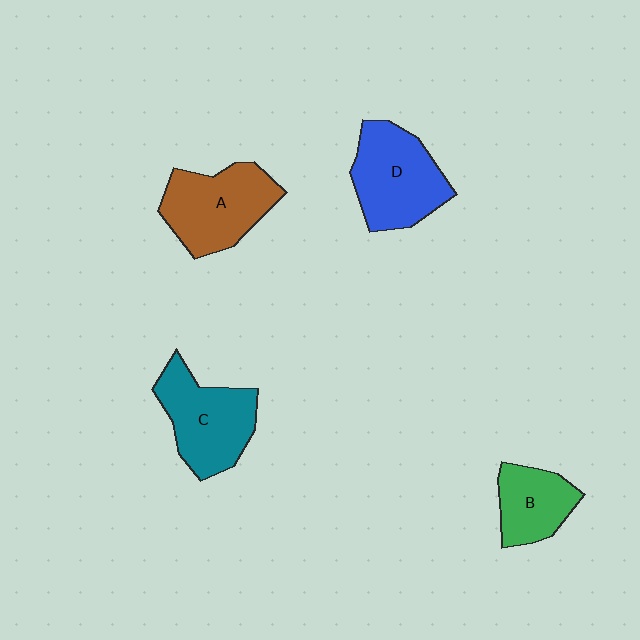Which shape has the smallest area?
Shape B (green).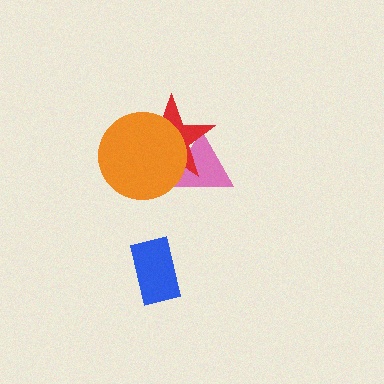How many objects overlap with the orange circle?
2 objects overlap with the orange circle.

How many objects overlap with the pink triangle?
2 objects overlap with the pink triangle.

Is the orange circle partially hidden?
No, no other shape covers it.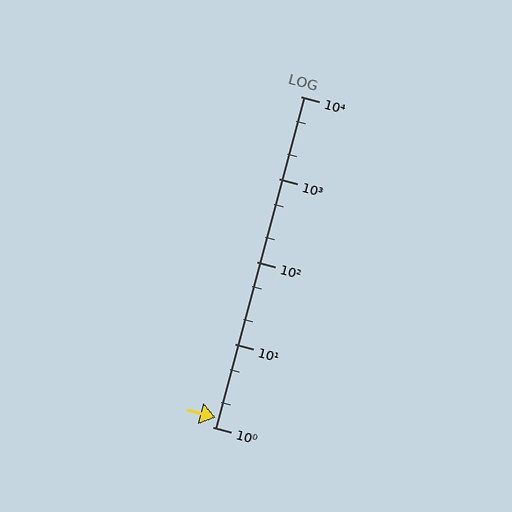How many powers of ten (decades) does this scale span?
The scale spans 4 decades, from 1 to 10000.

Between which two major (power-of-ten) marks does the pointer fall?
The pointer is between 1 and 10.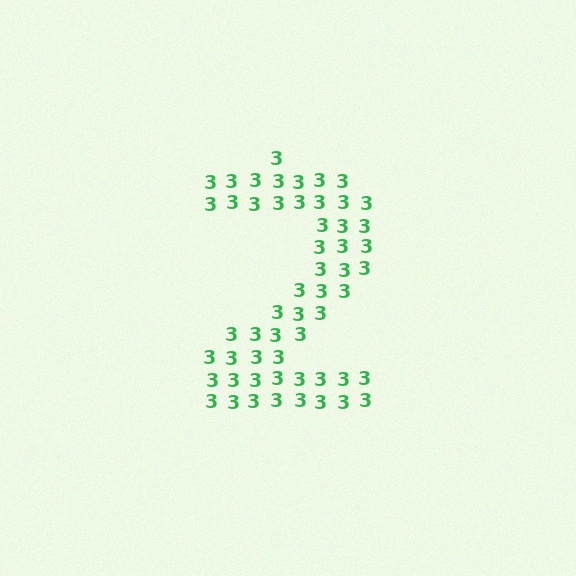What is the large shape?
The large shape is the digit 2.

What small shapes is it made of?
It is made of small digit 3's.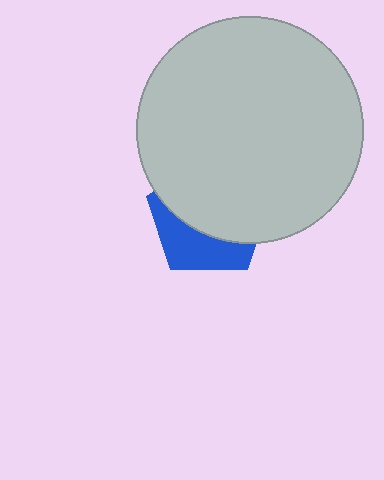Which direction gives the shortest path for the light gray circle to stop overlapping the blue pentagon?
Moving up gives the shortest separation.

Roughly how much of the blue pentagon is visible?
A small part of it is visible (roughly 36%).